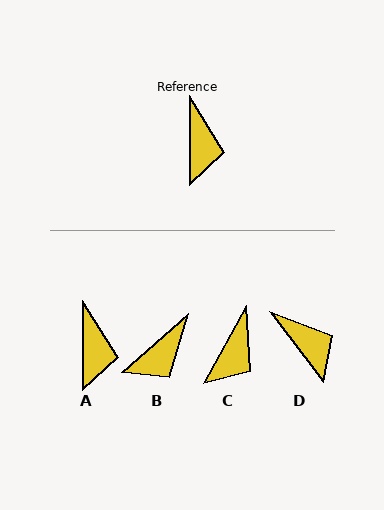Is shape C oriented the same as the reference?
No, it is off by about 29 degrees.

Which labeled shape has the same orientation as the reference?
A.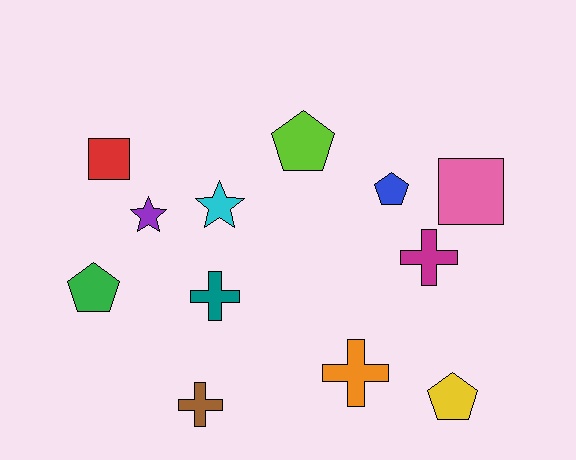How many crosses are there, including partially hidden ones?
There are 4 crosses.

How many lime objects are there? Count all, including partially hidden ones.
There is 1 lime object.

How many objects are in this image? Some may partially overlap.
There are 12 objects.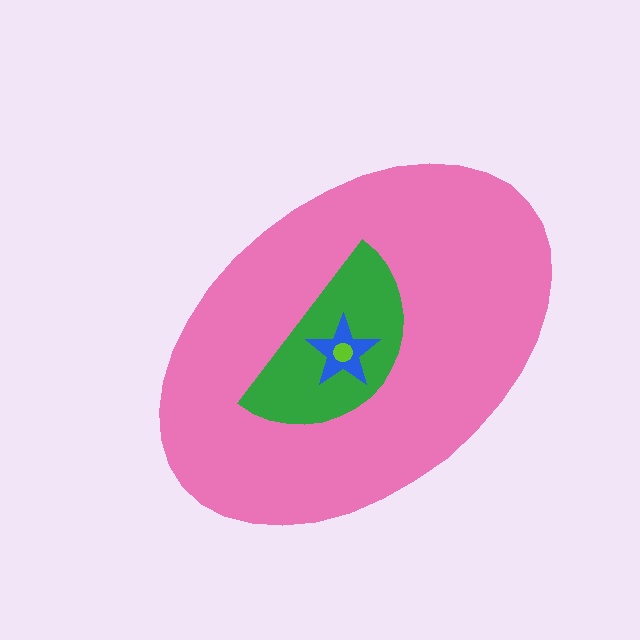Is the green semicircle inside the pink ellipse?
Yes.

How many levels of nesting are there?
4.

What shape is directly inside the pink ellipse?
The green semicircle.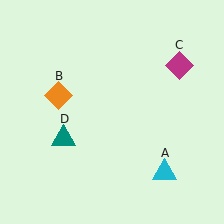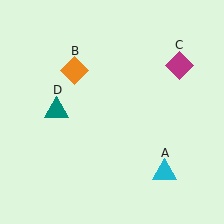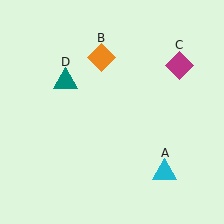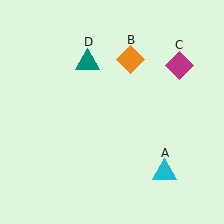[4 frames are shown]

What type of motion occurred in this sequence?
The orange diamond (object B), teal triangle (object D) rotated clockwise around the center of the scene.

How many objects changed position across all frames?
2 objects changed position: orange diamond (object B), teal triangle (object D).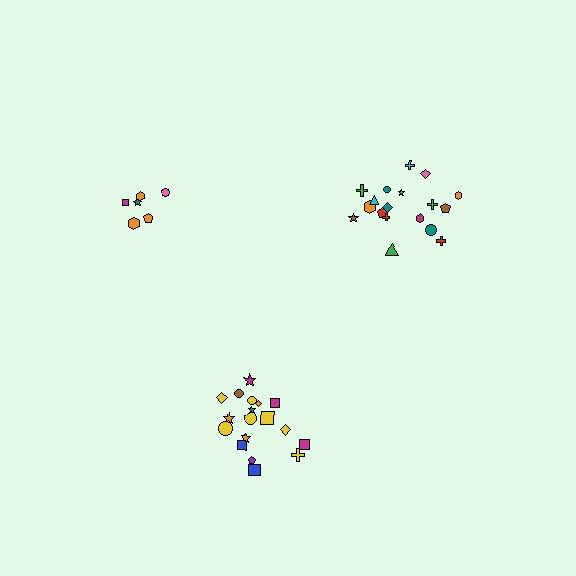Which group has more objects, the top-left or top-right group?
The top-right group.